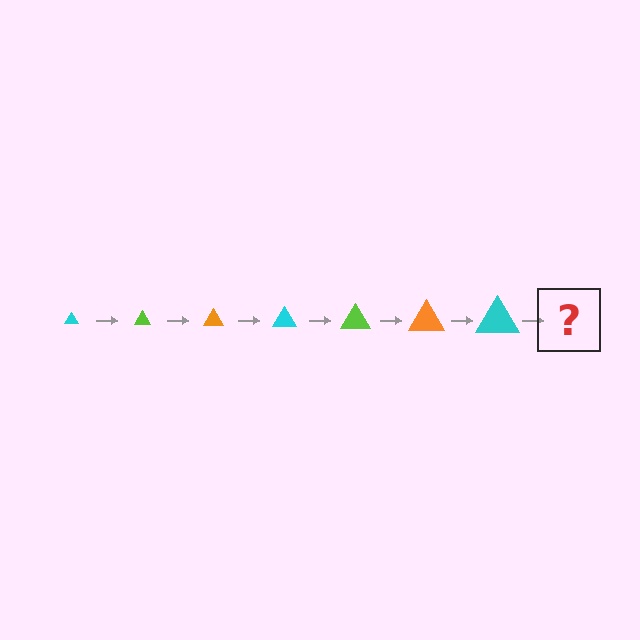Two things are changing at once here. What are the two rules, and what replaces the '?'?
The two rules are that the triangle grows larger each step and the color cycles through cyan, lime, and orange. The '?' should be a lime triangle, larger than the previous one.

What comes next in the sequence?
The next element should be a lime triangle, larger than the previous one.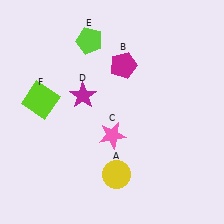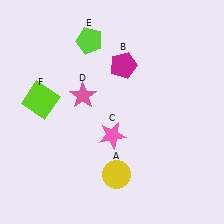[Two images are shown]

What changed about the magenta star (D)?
In Image 1, D is magenta. In Image 2, it changed to pink.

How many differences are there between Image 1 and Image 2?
There is 1 difference between the two images.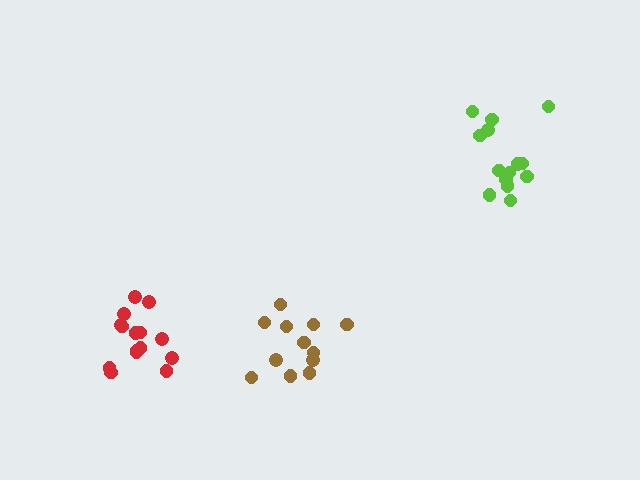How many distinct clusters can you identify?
There are 3 distinct clusters.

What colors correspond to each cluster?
The clusters are colored: red, lime, brown.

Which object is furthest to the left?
The red cluster is leftmost.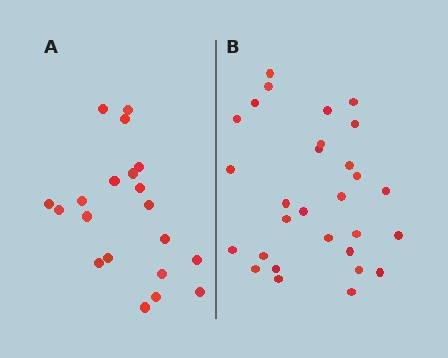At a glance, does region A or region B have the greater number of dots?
Region B (the right region) has more dots.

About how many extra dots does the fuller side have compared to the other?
Region B has roughly 8 or so more dots than region A.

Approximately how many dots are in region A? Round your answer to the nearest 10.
About 20 dots.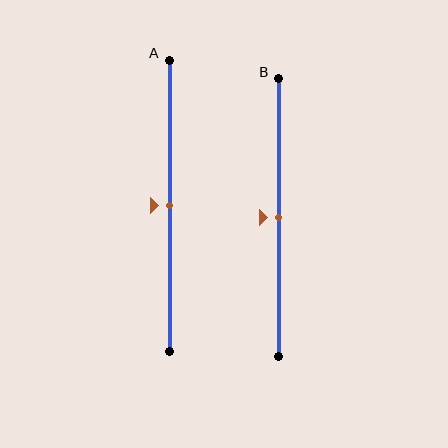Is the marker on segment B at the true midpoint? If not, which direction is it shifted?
Yes, the marker on segment B is at the true midpoint.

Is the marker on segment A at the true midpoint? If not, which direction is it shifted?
Yes, the marker on segment A is at the true midpoint.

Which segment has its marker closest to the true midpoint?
Segment A has its marker closest to the true midpoint.